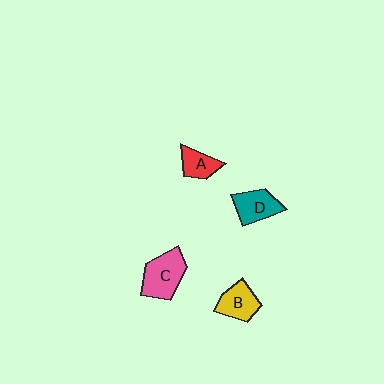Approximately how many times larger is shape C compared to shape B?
Approximately 1.4 times.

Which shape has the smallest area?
Shape A (red).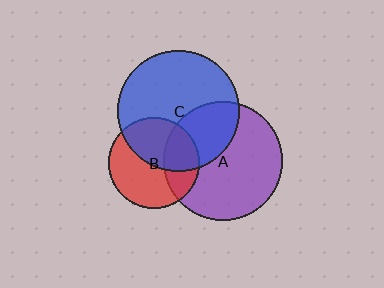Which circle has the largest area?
Circle C (blue).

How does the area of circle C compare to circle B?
Approximately 1.8 times.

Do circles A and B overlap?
Yes.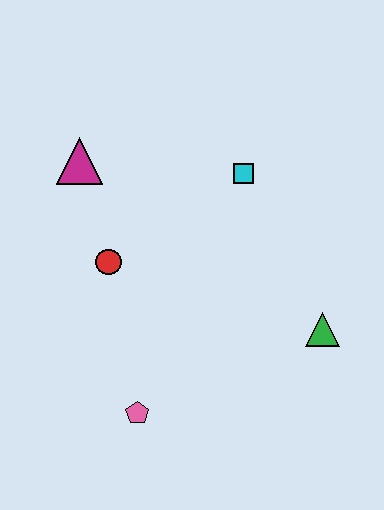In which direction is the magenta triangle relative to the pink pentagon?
The magenta triangle is above the pink pentagon.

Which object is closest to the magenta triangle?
The red circle is closest to the magenta triangle.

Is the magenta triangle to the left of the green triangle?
Yes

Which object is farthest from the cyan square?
The pink pentagon is farthest from the cyan square.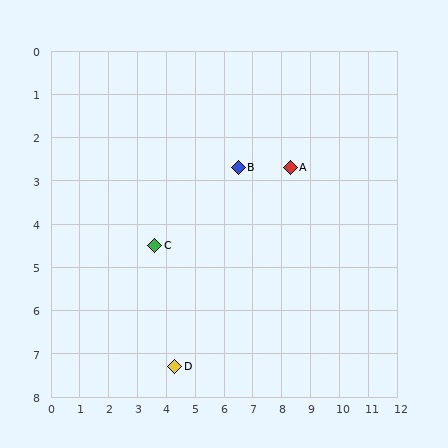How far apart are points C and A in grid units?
Points C and A are about 5.0 grid units apart.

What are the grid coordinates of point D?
Point D is at approximately (4.3, 7.3).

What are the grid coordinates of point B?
Point B is at approximately (6.5, 2.7).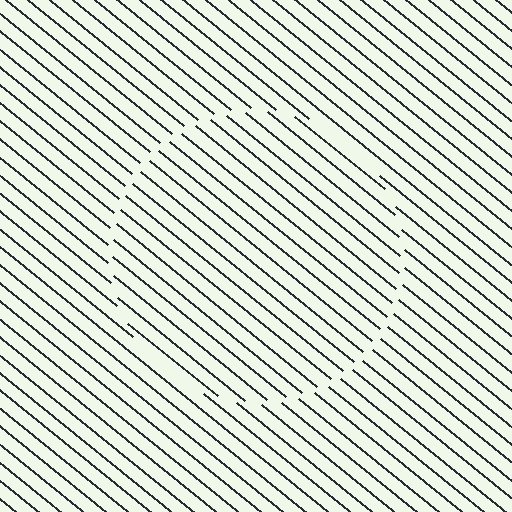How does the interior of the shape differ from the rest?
The interior of the shape contains the same grating, shifted by half a period — the contour is defined by the phase discontinuity where line-ends from the inner and outer gratings abut.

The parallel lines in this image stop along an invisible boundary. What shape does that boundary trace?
An illusory circle. The interior of the shape contains the same grating, shifted by half a period — the contour is defined by the phase discontinuity where line-ends from the inner and outer gratings abut.